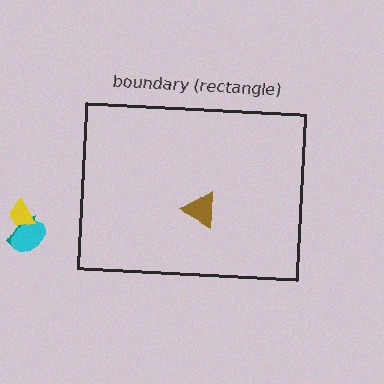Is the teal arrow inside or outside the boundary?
Outside.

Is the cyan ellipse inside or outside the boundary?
Outside.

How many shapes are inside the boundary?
1 inside, 3 outside.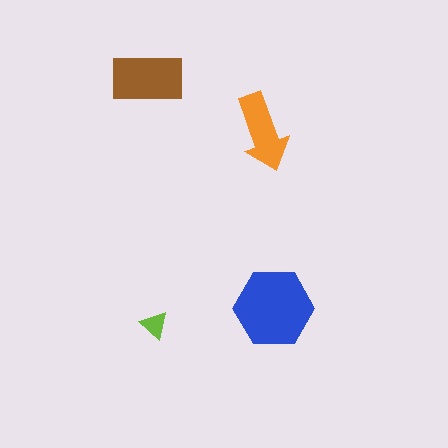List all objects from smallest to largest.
The lime triangle, the orange arrow, the brown rectangle, the blue hexagon.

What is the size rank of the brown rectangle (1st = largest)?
2nd.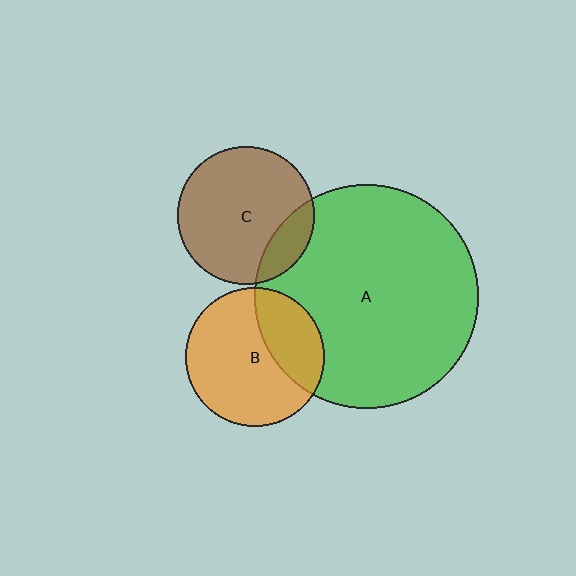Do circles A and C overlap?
Yes.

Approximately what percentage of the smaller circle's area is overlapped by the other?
Approximately 15%.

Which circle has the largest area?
Circle A (green).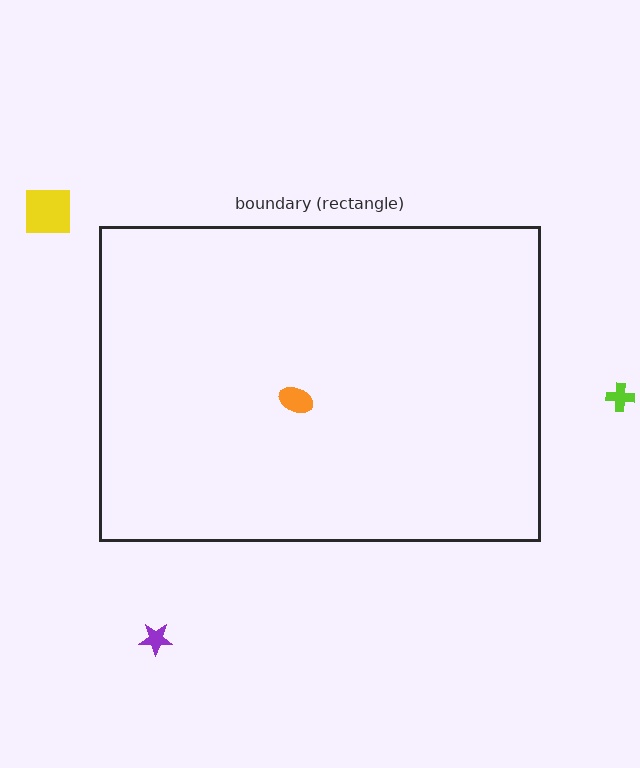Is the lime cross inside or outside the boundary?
Outside.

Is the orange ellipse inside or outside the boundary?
Inside.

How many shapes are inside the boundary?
1 inside, 3 outside.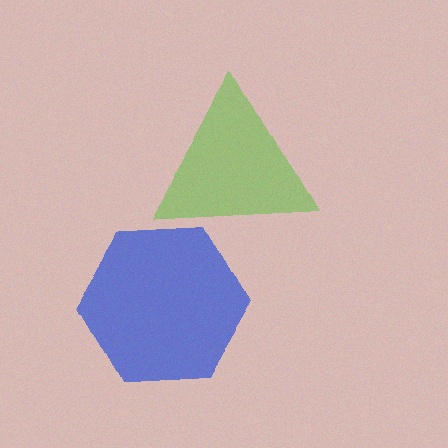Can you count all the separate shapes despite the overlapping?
Yes, there are 2 separate shapes.